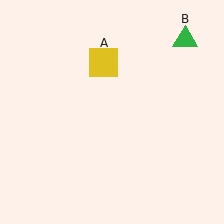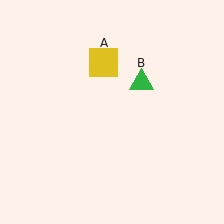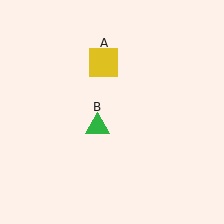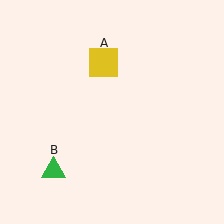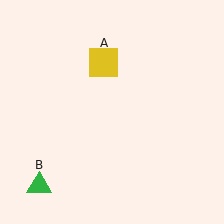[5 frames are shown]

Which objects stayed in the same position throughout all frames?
Yellow square (object A) remained stationary.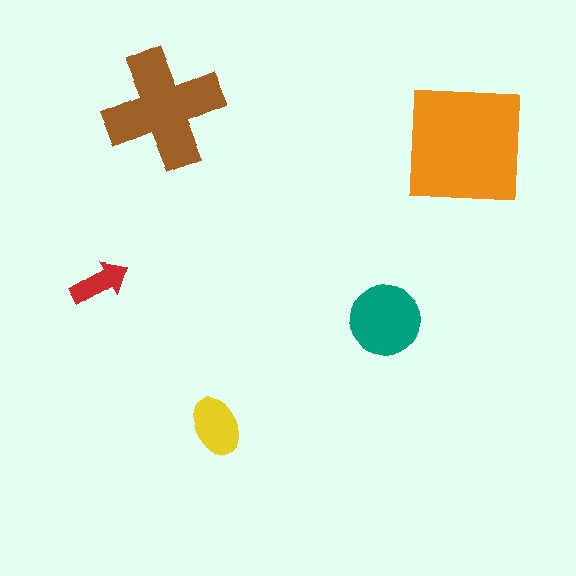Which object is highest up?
The brown cross is topmost.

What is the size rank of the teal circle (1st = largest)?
3rd.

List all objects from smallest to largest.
The red arrow, the yellow ellipse, the teal circle, the brown cross, the orange square.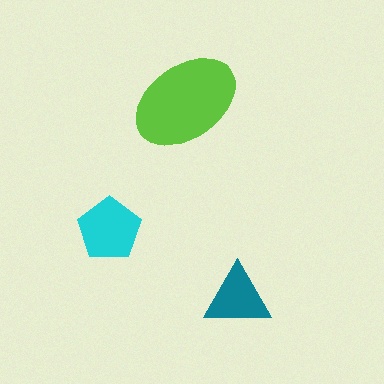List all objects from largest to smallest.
The lime ellipse, the cyan pentagon, the teal triangle.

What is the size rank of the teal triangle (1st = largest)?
3rd.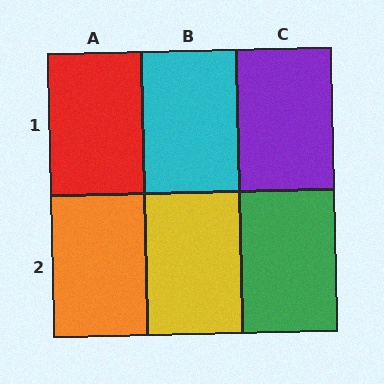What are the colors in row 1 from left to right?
Red, cyan, purple.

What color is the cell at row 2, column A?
Orange.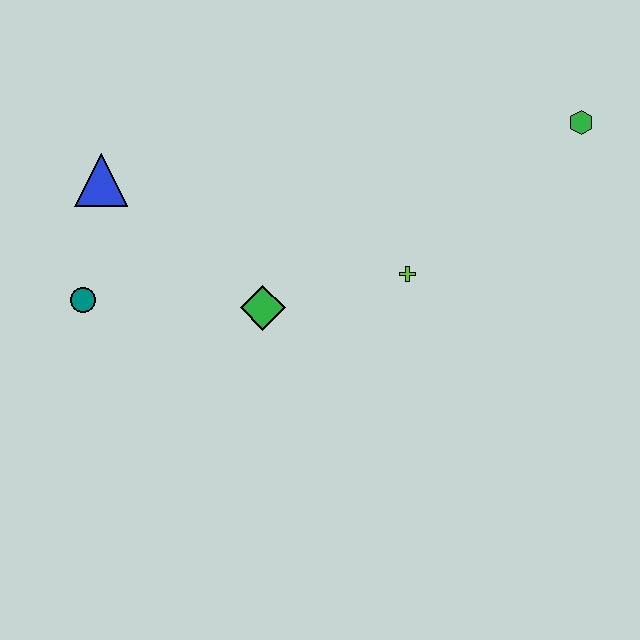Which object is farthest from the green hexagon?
The teal circle is farthest from the green hexagon.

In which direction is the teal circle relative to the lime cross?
The teal circle is to the left of the lime cross.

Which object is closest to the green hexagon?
The lime cross is closest to the green hexagon.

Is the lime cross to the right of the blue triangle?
Yes